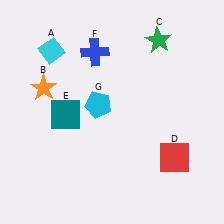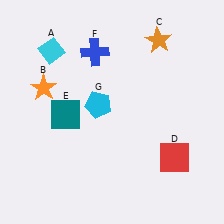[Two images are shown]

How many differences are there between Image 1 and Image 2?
There is 1 difference between the two images.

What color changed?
The star (C) changed from green in Image 1 to orange in Image 2.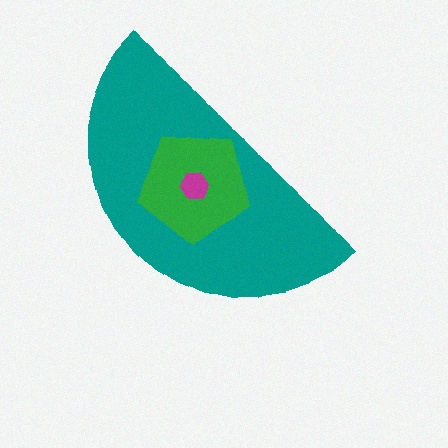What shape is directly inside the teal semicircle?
The green pentagon.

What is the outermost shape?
The teal semicircle.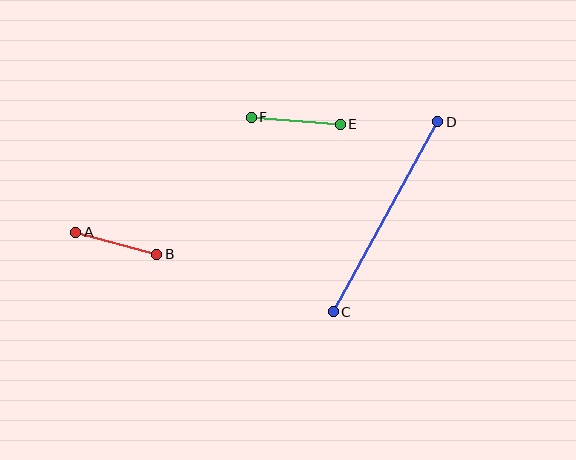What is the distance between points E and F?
The distance is approximately 89 pixels.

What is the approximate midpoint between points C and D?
The midpoint is at approximately (386, 217) pixels.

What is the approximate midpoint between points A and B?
The midpoint is at approximately (116, 243) pixels.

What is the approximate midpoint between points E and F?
The midpoint is at approximately (296, 121) pixels.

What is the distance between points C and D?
The distance is approximately 217 pixels.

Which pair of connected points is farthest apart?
Points C and D are farthest apart.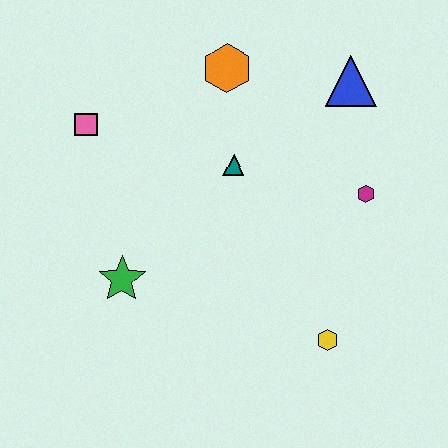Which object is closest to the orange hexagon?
The teal triangle is closest to the orange hexagon.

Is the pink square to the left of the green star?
Yes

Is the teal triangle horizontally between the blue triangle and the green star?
Yes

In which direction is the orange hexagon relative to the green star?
The orange hexagon is above the green star.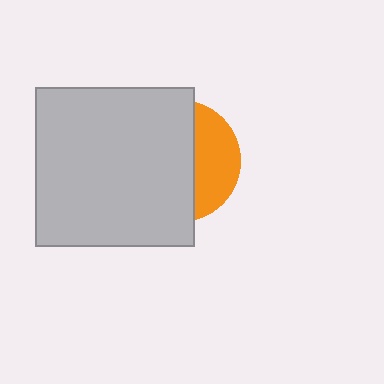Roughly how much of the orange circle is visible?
A small part of it is visible (roughly 34%).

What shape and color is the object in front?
The object in front is a light gray square.